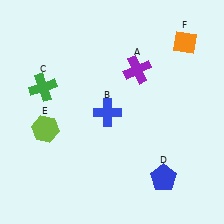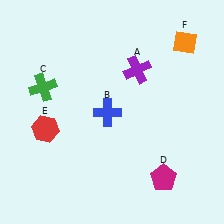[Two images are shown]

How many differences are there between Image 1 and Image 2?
There are 2 differences between the two images.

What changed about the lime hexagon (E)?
In Image 1, E is lime. In Image 2, it changed to red.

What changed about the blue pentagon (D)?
In Image 1, D is blue. In Image 2, it changed to magenta.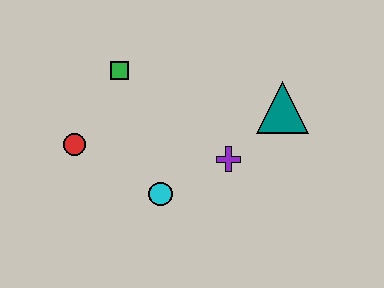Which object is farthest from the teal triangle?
The red circle is farthest from the teal triangle.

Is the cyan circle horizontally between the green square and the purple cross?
Yes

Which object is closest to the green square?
The red circle is closest to the green square.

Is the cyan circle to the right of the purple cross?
No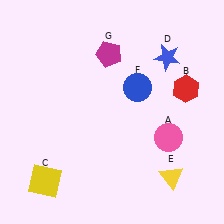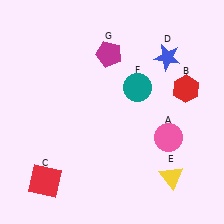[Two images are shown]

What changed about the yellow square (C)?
In Image 1, C is yellow. In Image 2, it changed to red.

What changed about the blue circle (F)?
In Image 1, F is blue. In Image 2, it changed to teal.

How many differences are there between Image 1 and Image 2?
There are 2 differences between the two images.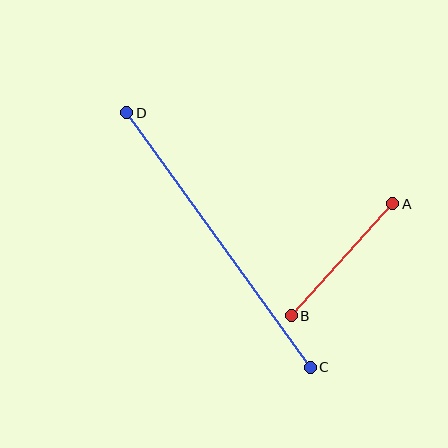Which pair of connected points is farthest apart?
Points C and D are farthest apart.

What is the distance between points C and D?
The distance is approximately 314 pixels.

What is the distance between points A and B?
The distance is approximately 151 pixels.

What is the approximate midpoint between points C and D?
The midpoint is at approximately (218, 240) pixels.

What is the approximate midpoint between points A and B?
The midpoint is at approximately (342, 260) pixels.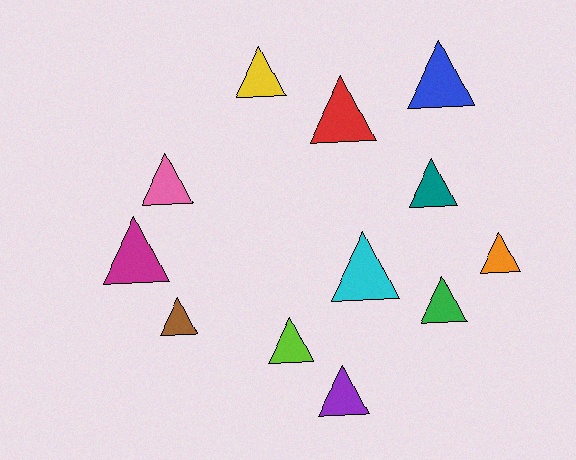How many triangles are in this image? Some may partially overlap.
There are 12 triangles.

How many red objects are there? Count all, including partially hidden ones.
There is 1 red object.